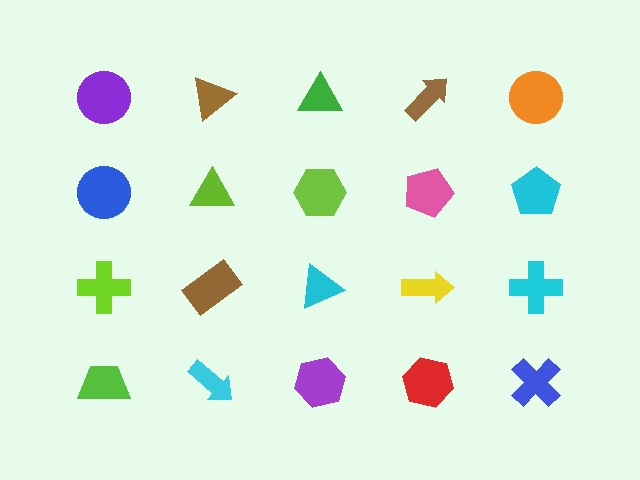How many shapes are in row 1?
5 shapes.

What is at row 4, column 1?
A lime trapezoid.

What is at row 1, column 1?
A purple circle.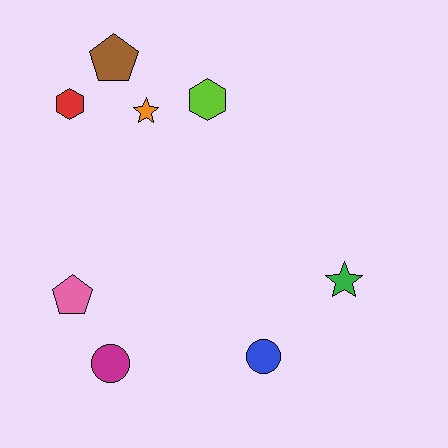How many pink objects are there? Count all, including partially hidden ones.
There is 1 pink object.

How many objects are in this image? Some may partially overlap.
There are 8 objects.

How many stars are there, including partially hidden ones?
There are 2 stars.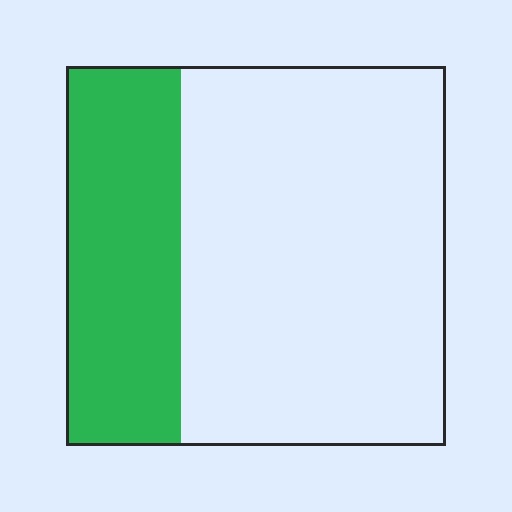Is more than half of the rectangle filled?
No.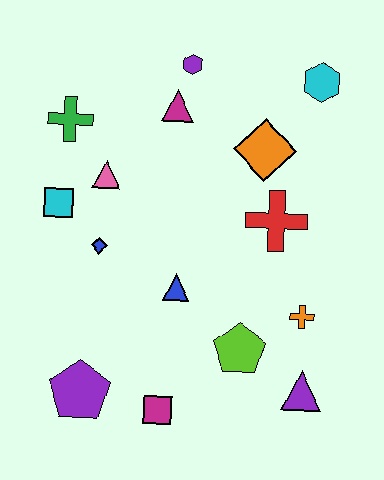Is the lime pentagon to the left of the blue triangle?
No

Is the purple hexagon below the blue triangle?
No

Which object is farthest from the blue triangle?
The cyan hexagon is farthest from the blue triangle.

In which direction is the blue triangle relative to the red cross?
The blue triangle is to the left of the red cross.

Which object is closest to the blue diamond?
The cyan square is closest to the blue diamond.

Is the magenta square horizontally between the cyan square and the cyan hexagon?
Yes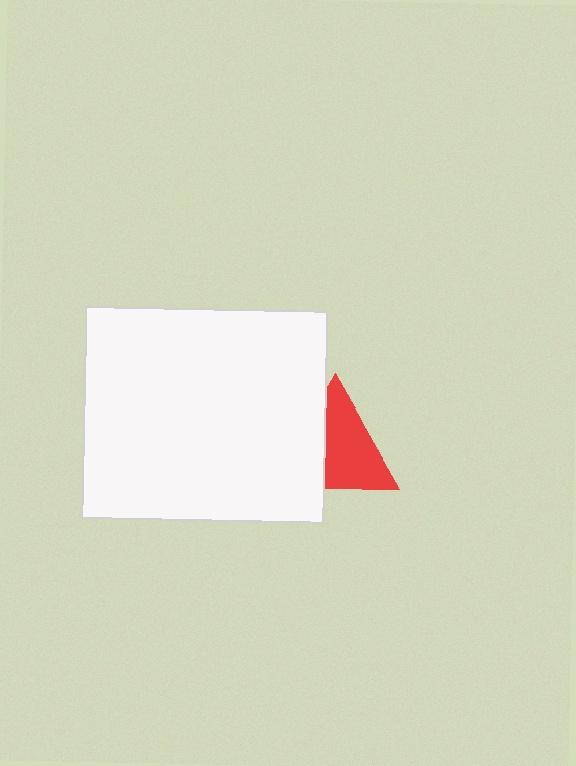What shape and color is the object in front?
The object in front is a white rectangle.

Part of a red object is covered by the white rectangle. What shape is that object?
It is a triangle.